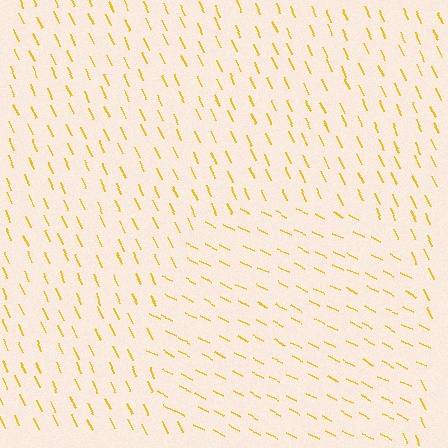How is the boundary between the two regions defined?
The boundary is defined purely by a change in line orientation (approximately 39 degrees difference). All lines are the same color and thickness.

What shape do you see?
I see a circle.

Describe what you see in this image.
The image is filled with small yellow line segments. A circle region in the image has lines oriented differently from the surrounding lines, creating a visible texture boundary.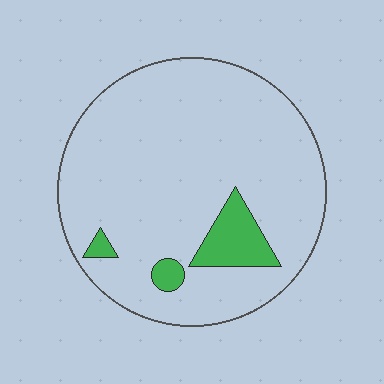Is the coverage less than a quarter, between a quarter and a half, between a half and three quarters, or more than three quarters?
Less than a quarter.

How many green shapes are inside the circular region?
3.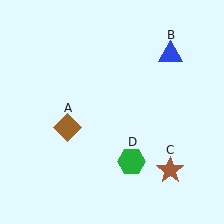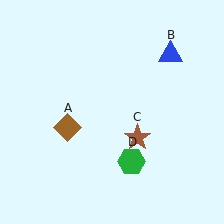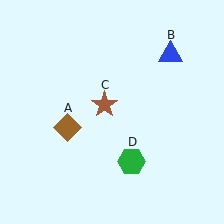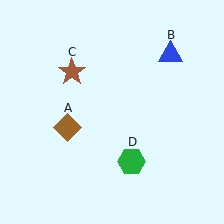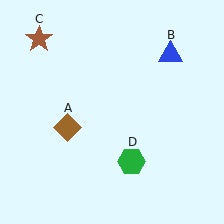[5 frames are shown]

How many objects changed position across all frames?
1 object changed position: brown star (object C).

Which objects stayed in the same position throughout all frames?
Brown diamond (object A) and blue triangle (object B) and green hexagon (object D) remained stationary.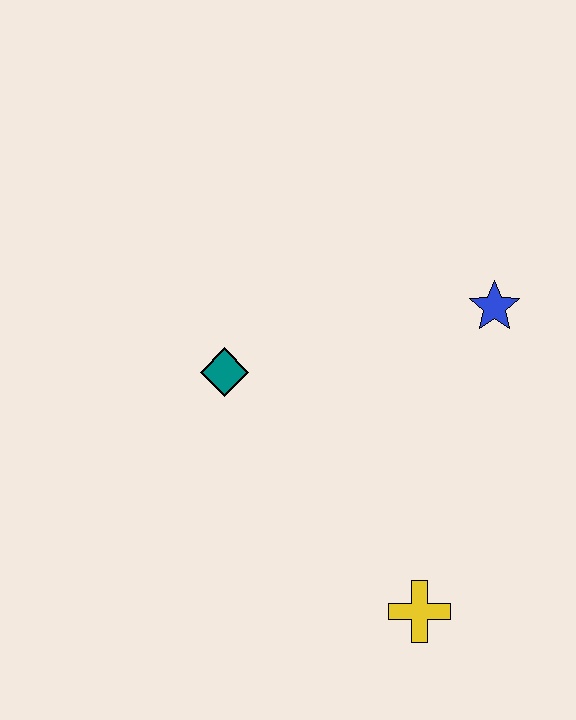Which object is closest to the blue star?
The teal diamond is closest to the blue star.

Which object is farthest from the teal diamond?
The yellow cross is farthest from the teal diamond.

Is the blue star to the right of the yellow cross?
Yes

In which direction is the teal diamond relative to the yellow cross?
The teal diamond is above the yellow cross.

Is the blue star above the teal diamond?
Yes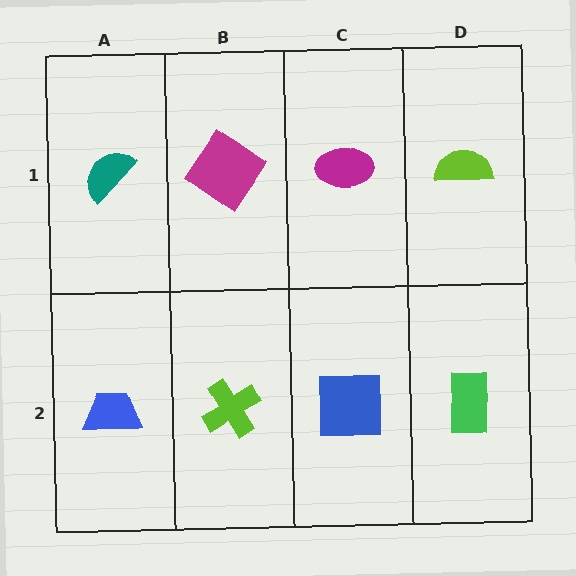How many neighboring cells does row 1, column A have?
2.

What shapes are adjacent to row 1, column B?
A lime cross (row 2, column B), a teal semicircle (row 1, column A), a magenta ellipse (row 1, column C).